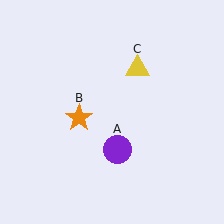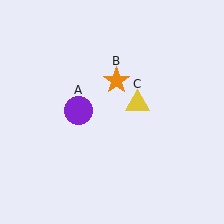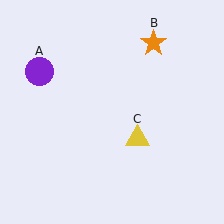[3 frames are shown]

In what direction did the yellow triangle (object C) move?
The yellow triangle (object C) moved down.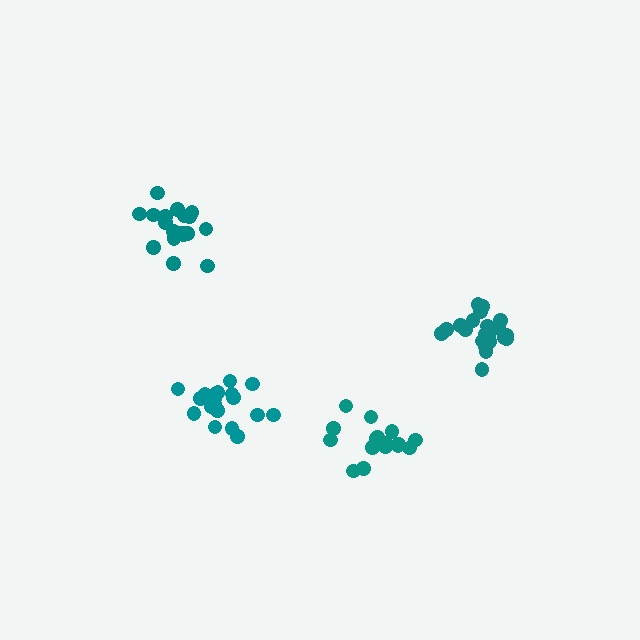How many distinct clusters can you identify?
There are 4 distinct clusters.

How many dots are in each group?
Group 1: 19 dots, Group 2: 21 dots, Group 3: 19 dots, Group 4: 16 dots (75 total).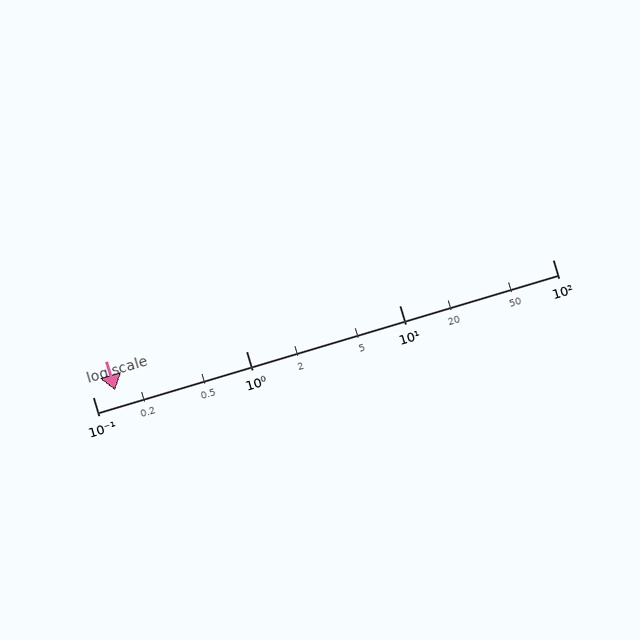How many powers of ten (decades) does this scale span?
The scale spans 3 decades, from 0.1 to 100.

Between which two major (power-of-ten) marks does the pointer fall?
The pointer is between 0.1 and 1.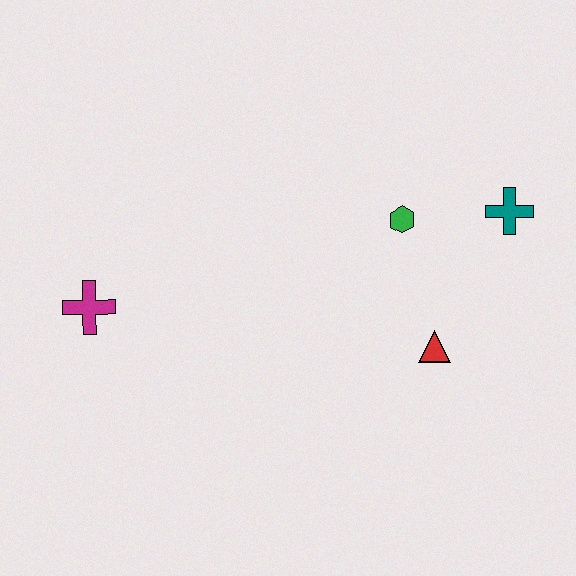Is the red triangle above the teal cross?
No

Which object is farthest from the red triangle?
The magenta cross is farthest from the red triangle.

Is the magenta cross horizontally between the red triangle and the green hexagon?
No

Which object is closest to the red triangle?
The green hexagon is closest to the red triangle.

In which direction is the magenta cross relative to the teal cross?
The magenta cross is to the left of the teal cross.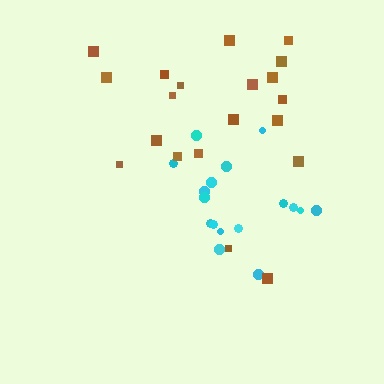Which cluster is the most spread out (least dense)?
Brown.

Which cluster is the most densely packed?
Cyan.